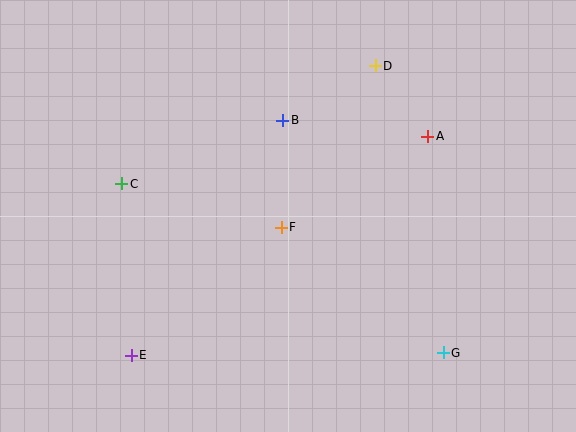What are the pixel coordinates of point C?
Point C is at (122, 184).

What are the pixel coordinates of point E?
Point E is at (131, 355).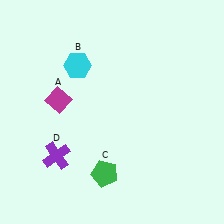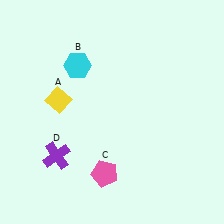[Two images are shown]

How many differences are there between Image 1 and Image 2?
There are 2 differences between the two images.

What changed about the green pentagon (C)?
In Image 1, C is green. In Image 2, it changed to pink.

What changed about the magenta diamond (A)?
In Image 1, A is magenta. In Image 2, it changed to yellow.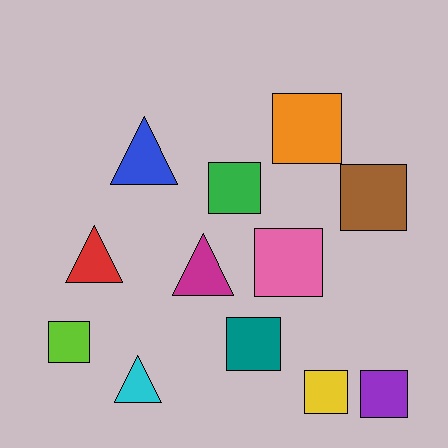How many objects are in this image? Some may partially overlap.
There are 12 objects.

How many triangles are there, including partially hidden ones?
There are 4 triangles.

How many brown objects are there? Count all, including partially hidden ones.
There is 1 brown object.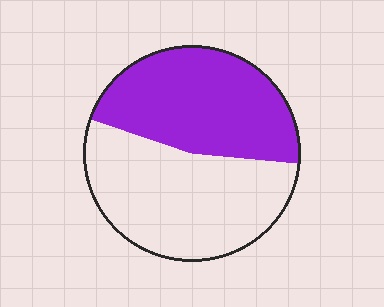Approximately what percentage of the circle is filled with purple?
Approximately 45%.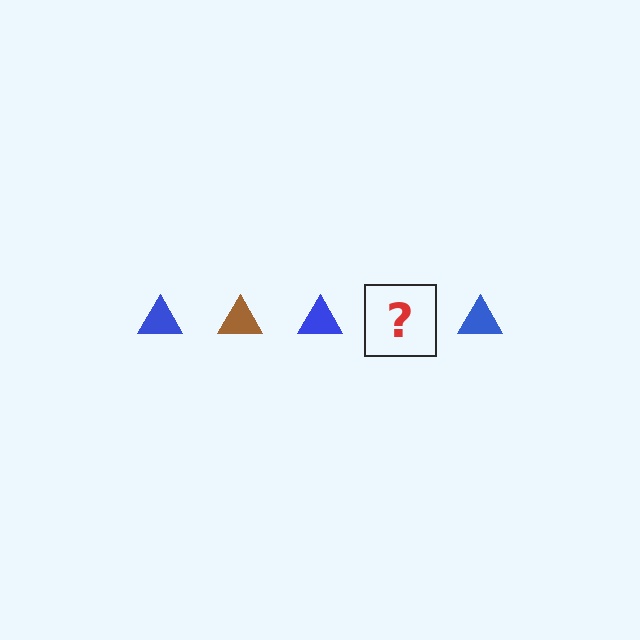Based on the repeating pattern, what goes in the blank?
The blank should be a brown triangle.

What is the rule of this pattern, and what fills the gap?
The rule is that the pattern cycles through blue, brown triangles. The gap should be filled with a brown triangle.